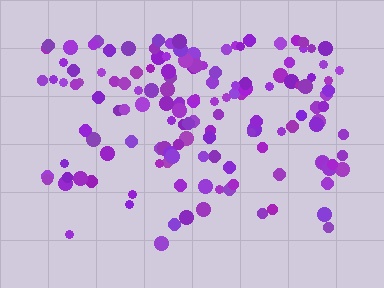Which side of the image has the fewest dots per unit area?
The bottom.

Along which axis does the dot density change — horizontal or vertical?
Vertical.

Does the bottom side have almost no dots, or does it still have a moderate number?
Still a moderate number, just noticeably fewer than the top.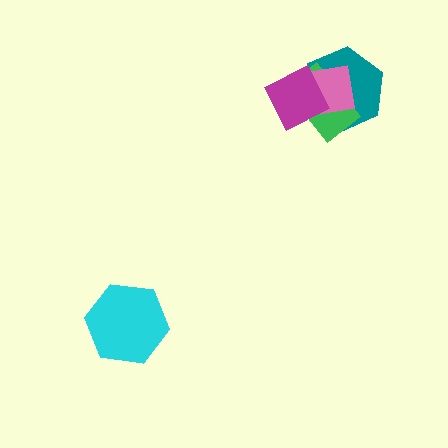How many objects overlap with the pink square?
3 objects overlap with the pink square.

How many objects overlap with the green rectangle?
3 objects overlap with the green rectangle.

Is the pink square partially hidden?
Yes, it is partially covered by another shape.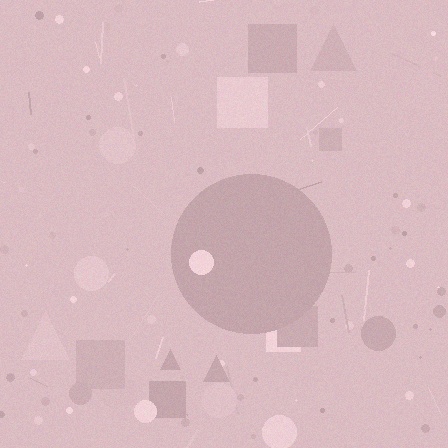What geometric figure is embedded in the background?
A circle is embedded in the background.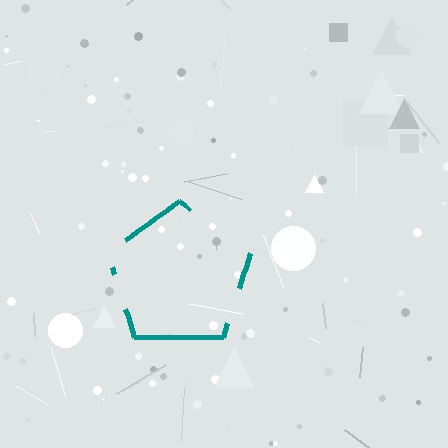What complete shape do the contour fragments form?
The contour fragments form a pentagon.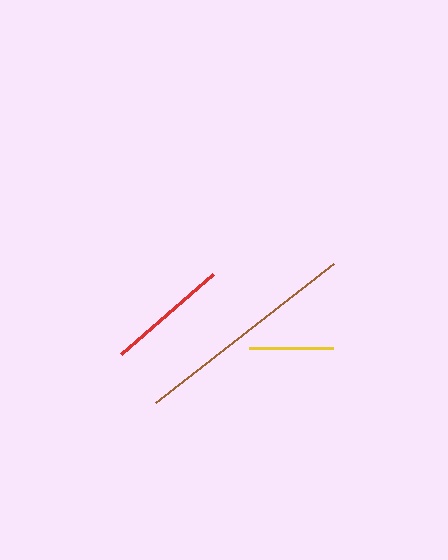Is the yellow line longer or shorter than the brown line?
The brown line is longer than the yellow line.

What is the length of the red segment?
The red segment is approximately 122 pixels long.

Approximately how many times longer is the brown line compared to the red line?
The brown line is approximately 1.8 times the length of the red line.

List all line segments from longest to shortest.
From longest to shortest: brown, red, yellow.